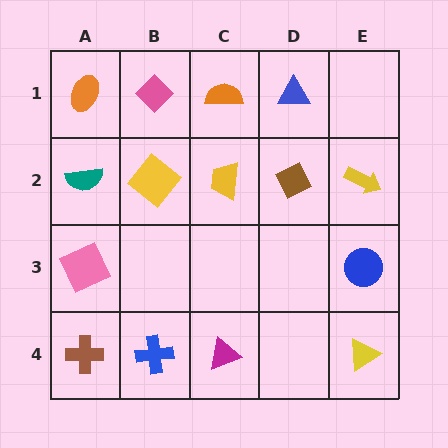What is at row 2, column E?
A yellow arrow.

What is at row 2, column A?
A teal semicircle.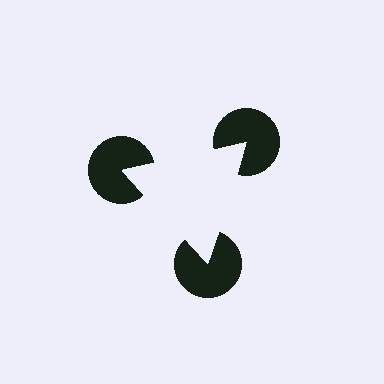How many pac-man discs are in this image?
There are 3 — one at each vertex of the illusory triangle.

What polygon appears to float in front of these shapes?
An illusory triangle — its edges are inferred from the aligned wedge cuts in the pac-man discs, not physically drawn.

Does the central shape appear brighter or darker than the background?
It typically appears slightly brighter than the background, even though no actual brightness change is drawn.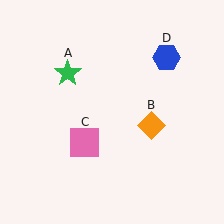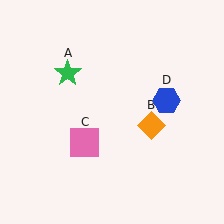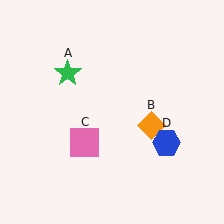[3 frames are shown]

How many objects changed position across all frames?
1 object changed position: blue hexagon (object D).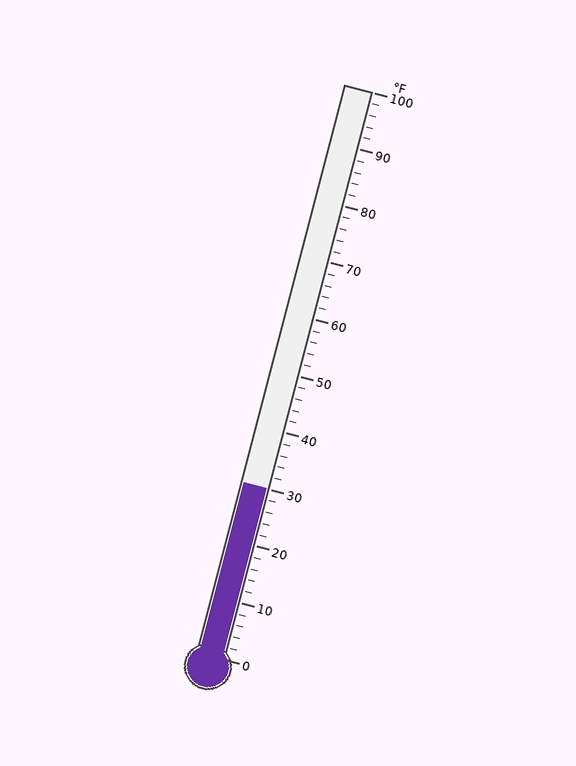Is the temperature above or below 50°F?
The temperature is below 50°F.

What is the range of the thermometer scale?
The thermometer scale ranges from 0°F to 100°F.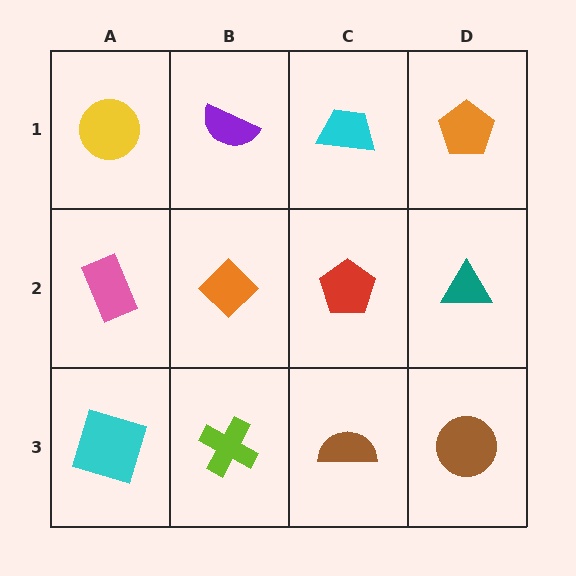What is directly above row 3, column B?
An orange diamond.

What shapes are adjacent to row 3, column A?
A pink rectangle (row 2, column A), a lime cross (row 3, column B).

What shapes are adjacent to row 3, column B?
An orange diamond (row 2, column B), a cyan square (row 3, column A), a brown semicircle (row 3, column C).